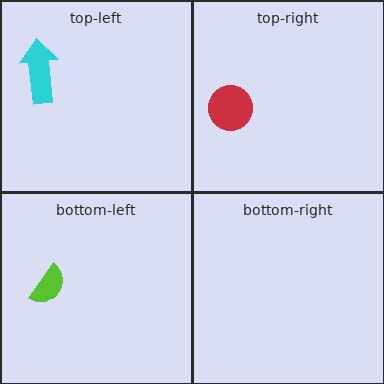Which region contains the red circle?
The top-right region.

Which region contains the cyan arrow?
The top-left region.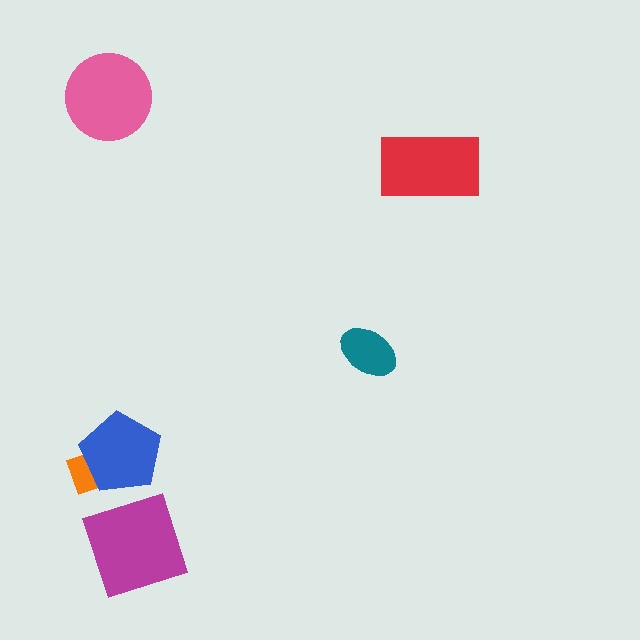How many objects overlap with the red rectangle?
0 objects overlap with the red rectangle.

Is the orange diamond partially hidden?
Yes, it is partially covered by another shape.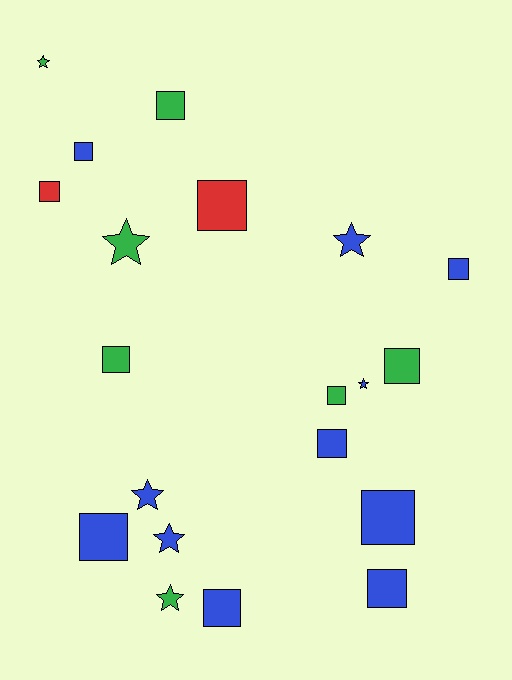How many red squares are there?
There are 2 red squares.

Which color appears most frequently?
Blue, with 11 objects.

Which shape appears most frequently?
Square, with 13 objects.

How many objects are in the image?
There are 20 objects.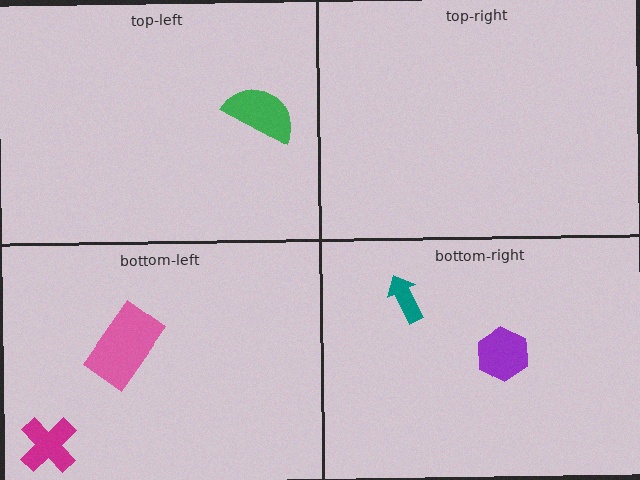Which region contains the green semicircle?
The top-left region.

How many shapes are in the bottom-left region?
2.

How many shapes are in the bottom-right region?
2.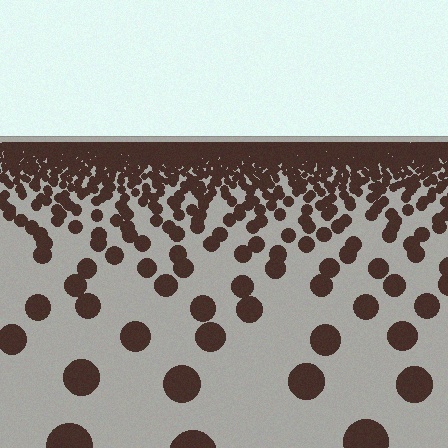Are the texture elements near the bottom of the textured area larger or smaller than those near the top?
Larger. Near the bottom, elements are closer to the viewer and appear at a bigger on-screen size.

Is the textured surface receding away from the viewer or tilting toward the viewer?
The surface is receding away from the viewer. Texture elements get smaller and denser toward the top.